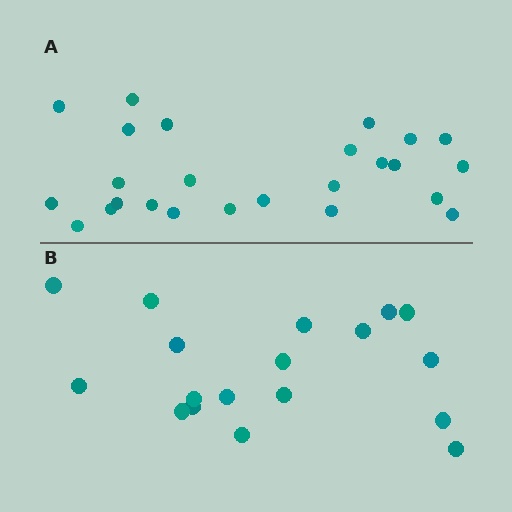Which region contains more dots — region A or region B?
Region A (the top region) has more dots.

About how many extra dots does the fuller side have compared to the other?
Region A has roughly 8 or so more dots than region B.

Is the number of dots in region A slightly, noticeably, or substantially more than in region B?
Region A has noticeably more, but not dramatically so. The ratio is roughly 1.4 to 1.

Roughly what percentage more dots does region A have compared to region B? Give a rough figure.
About 40% more.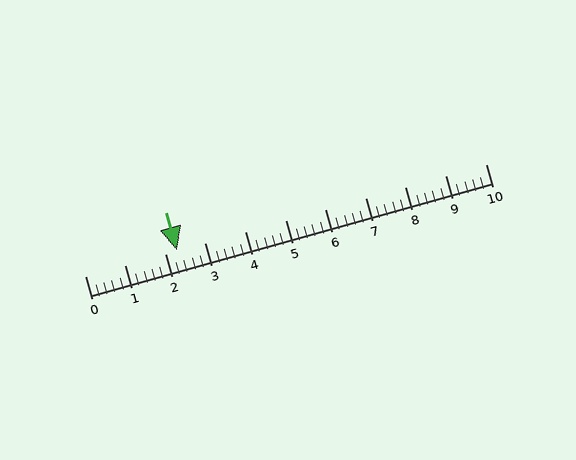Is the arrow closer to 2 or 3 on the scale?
The arrow is closer to 2.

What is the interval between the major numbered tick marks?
The major tick marks are spaced 1 units apart.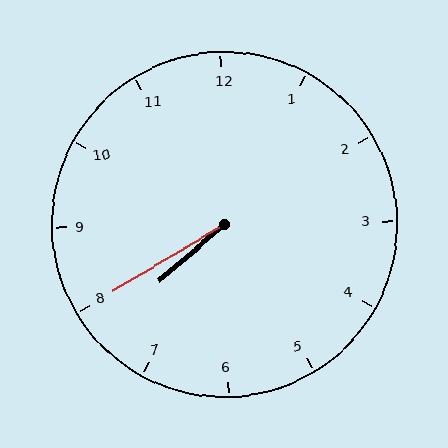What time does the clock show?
7:40.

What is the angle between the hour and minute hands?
Approximately 10 degrees.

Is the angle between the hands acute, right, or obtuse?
It is acute.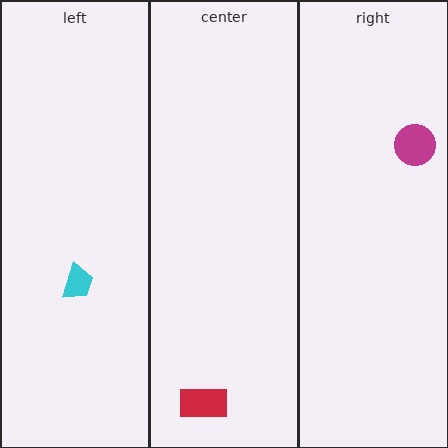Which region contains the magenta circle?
The right region.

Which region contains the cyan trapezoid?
The left region.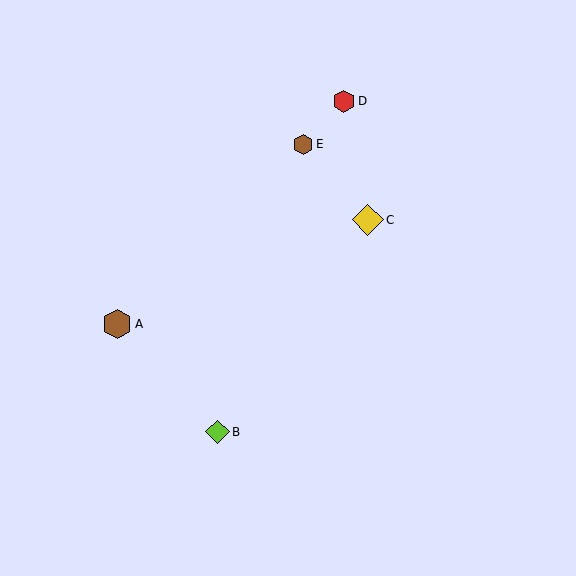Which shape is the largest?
The yellow diamond (labeled C) is the largest.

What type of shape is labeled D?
Shape D is a red hexagon.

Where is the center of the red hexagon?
The center of the red hexagon is at (344, 101).